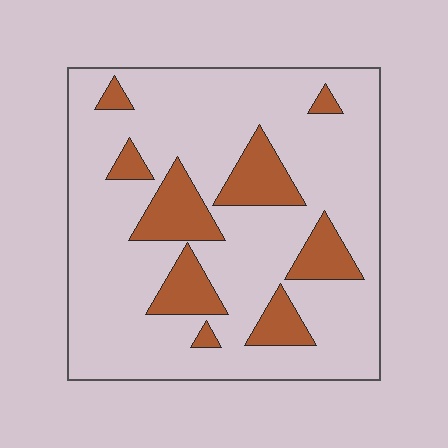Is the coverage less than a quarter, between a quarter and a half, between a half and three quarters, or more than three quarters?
Less than a quarter.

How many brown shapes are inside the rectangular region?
9.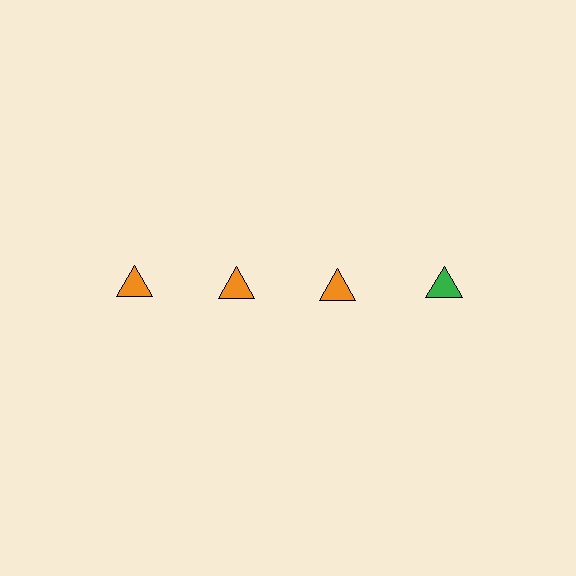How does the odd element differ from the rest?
It has a different color: green instead of orange.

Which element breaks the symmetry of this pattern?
The green triangle in the top row, second from right column breaks the symmetry. All other shapes are orange triangles.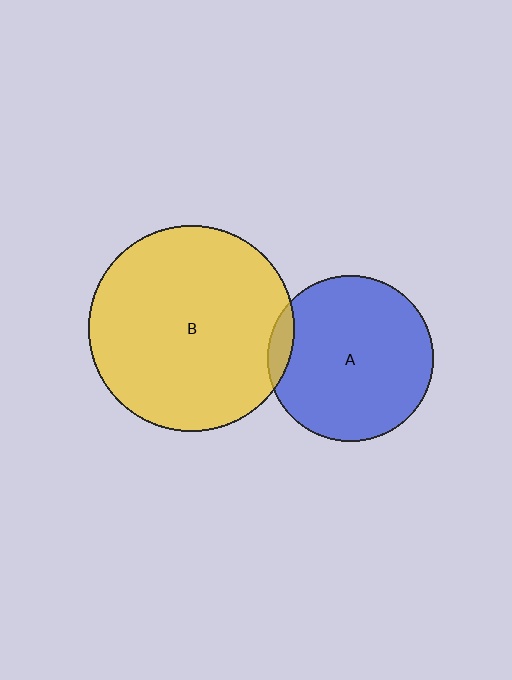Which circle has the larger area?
Circle B (yellow).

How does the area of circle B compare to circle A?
Approximately 1.5 times.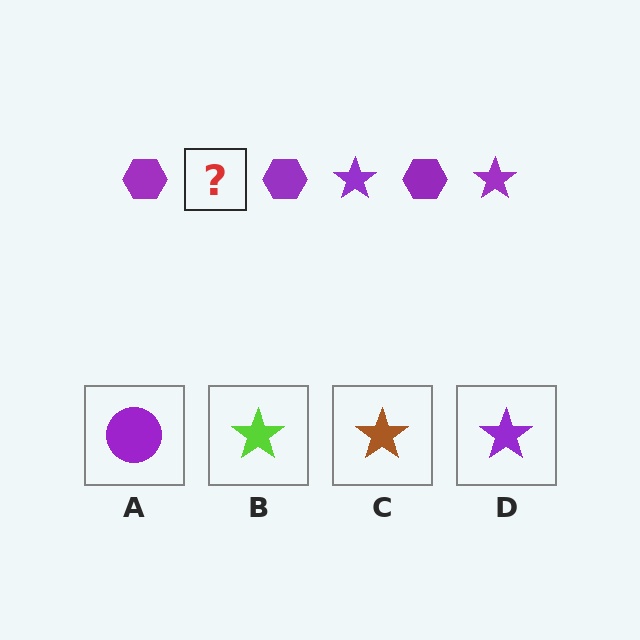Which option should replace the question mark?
Option D.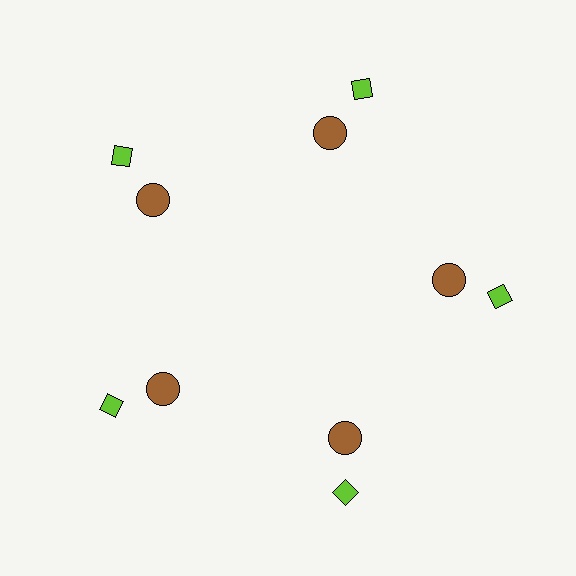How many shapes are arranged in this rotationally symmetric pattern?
There are 10 shapes, arranged in 5 groups of 2.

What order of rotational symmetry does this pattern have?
This pattern has 5-fold rotational symmetry.